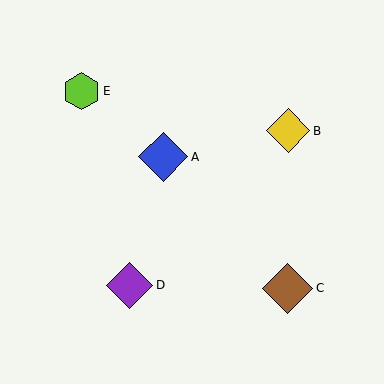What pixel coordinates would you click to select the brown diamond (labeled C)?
Click at (288, 288) to select the brown diamond C.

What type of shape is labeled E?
Shape E is a lime hexagon.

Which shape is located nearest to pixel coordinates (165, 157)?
The blue diamond (labeled A) at (163, 157) is nearest to that location.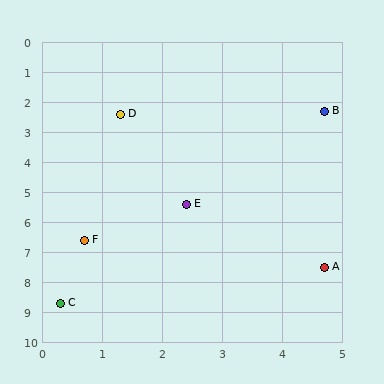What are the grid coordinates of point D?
Point D is at approximately (1.3, 2.4).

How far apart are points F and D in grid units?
Points F and D are about 4.2 grid units apart.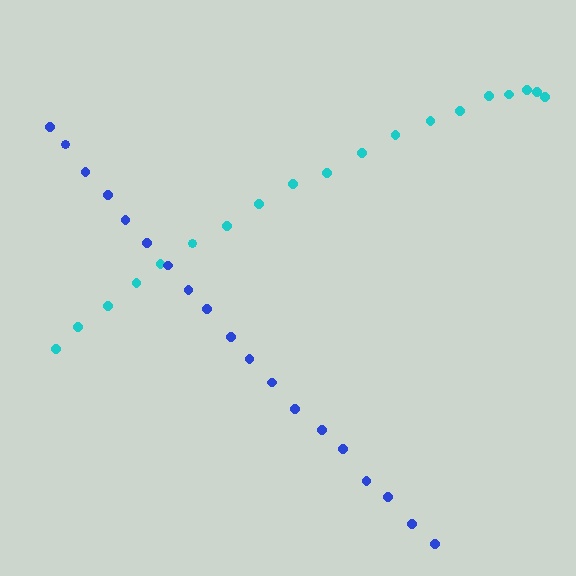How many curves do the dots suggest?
There are 2 distinct paths.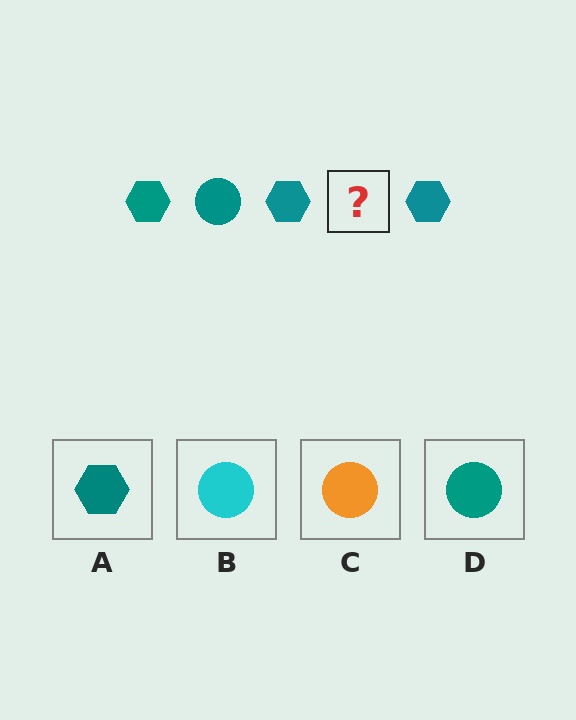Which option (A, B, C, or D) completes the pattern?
D.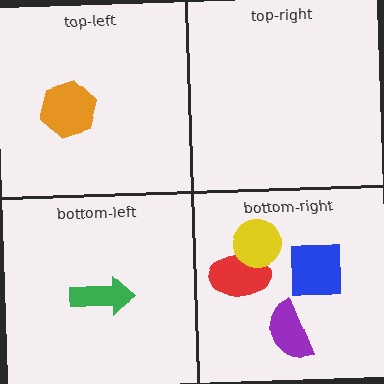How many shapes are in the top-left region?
1.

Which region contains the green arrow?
The bottom-left region.